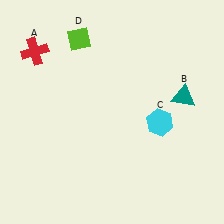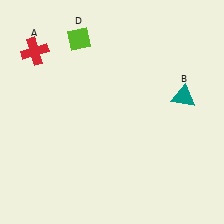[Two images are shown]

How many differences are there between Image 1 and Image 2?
There is 1 difference between the two images.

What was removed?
The cyan hexagon (C) was removed in Image 2.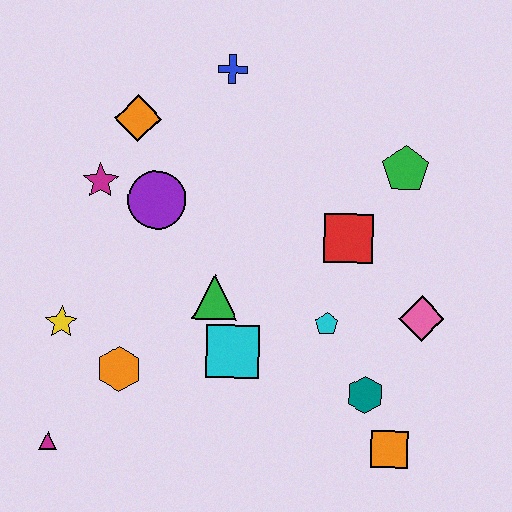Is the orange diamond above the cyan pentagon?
Yes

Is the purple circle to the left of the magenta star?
No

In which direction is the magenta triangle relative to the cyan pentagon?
The magenta triangle is to the left of the cyan pentagon.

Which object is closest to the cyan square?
The green triangle is closest to the cyan square.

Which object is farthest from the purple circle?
The orange square is farthest from the purple circle.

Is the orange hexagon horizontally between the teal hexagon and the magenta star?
Yes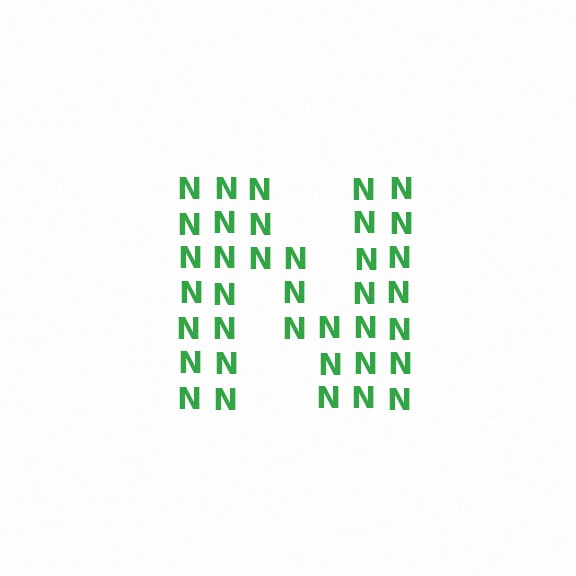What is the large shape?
The large shape is the letter N.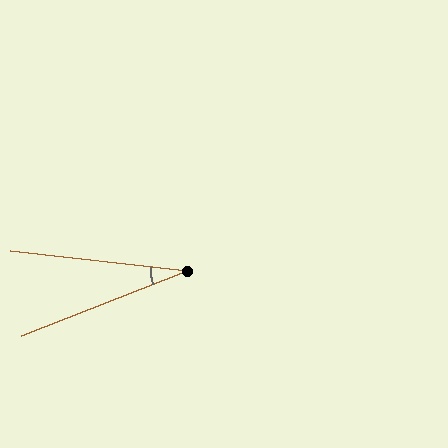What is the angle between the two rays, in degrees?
Approximately 28 degrees.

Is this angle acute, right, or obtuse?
It is acute.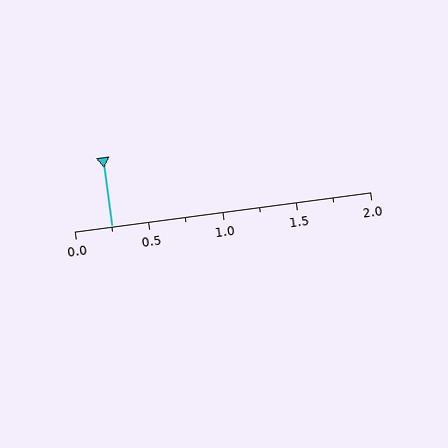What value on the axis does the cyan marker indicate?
The marker indicates approximately 0.25.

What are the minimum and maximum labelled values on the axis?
The axis runs from 0.0 to 2.0.